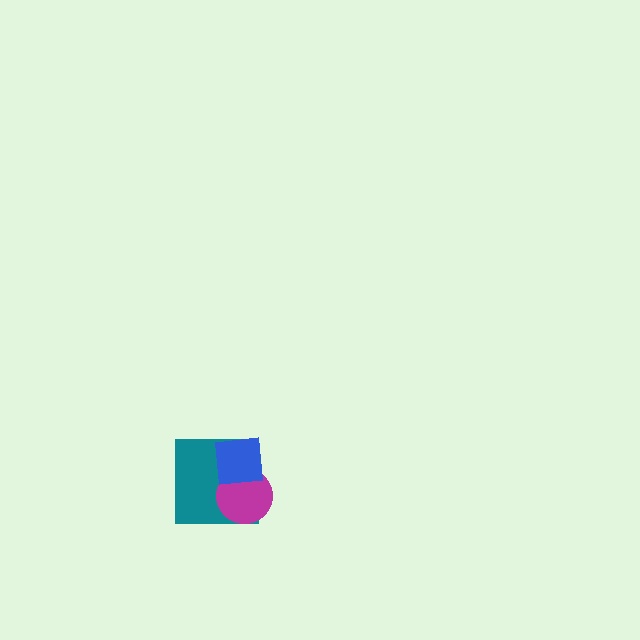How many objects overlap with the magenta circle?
2 objects overlap with the magenta circle.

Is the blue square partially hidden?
No, no other shape covers it.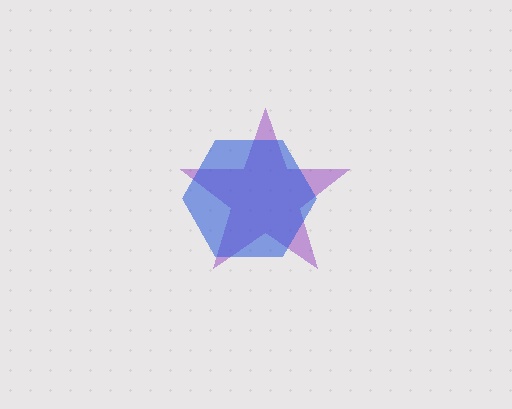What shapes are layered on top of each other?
The layered shapes are: a purple star, a blue hexagon.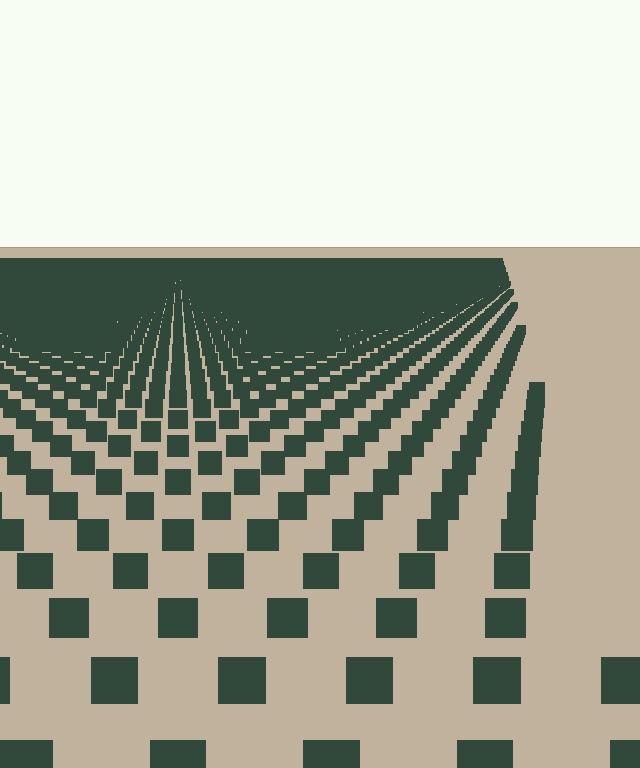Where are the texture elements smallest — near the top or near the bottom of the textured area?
Near the top.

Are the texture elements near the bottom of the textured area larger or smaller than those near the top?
Larger. Near the bottom, elements are closer to the viewer and appear at a bigger on-screen size.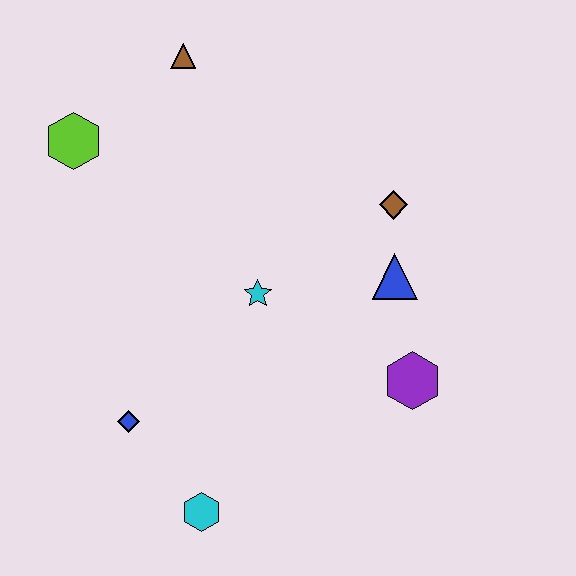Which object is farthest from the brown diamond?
The cyan hexagon is farthest from the brown diamond.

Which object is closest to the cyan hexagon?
The blue diamond is closest to the cyan hexagon.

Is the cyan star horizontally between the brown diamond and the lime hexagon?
Yes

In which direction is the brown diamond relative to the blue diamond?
The brown diamond is to the right of the blue diamond.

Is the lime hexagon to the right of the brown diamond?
No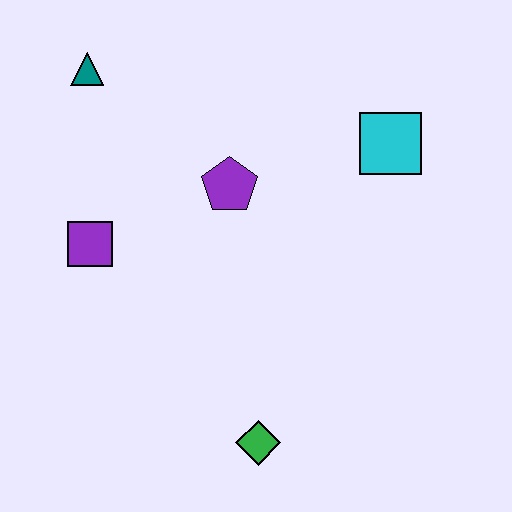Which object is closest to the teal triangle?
The purple square is closest to the teal triangle.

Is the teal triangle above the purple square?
Yes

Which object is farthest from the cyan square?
The green diamond is farthest from the cyan square.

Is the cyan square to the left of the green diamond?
No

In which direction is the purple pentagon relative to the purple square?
The purple pentagon is to the right of the purple square.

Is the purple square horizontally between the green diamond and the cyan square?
No